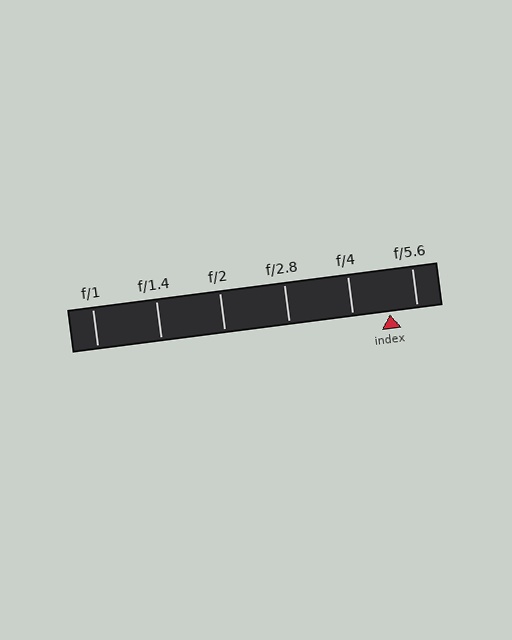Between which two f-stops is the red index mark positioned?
The index mark is between f/4 and f/5.6.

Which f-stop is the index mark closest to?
The index mark is closest to f/5.6.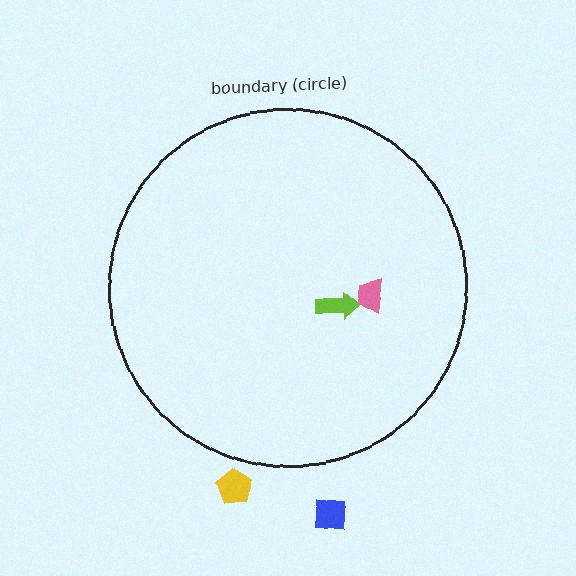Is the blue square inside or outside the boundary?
Outside.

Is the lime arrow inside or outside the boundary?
Inside.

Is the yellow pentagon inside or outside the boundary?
Outside.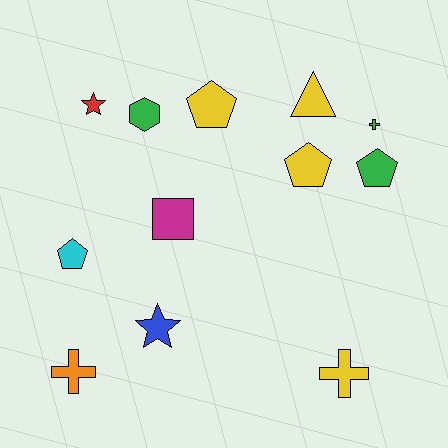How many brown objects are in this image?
There are no brown objects.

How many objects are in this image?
There are 12 objects.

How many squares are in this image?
There is 1 square.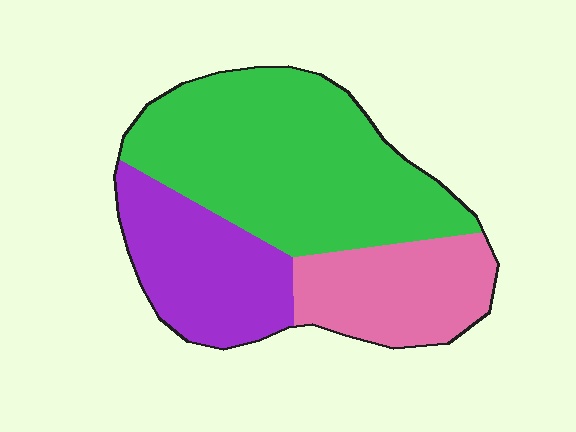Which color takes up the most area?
Green, at roughly 50%.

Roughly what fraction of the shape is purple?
Purple takes up between a quarter and a half of the shape.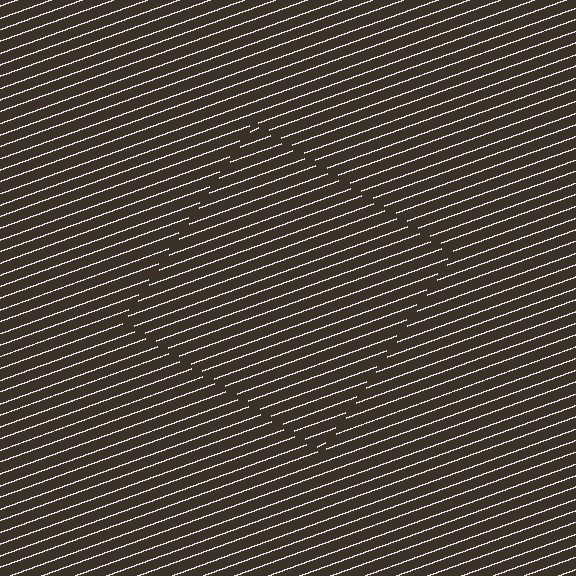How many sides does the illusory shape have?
4 sides — the line-ends trace a square.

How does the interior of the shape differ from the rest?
The interior of the shape contains the same grating, shifted by half a period — the contour is defined by the phase discontinuity where line-ends from the inner and outer gratings abut.